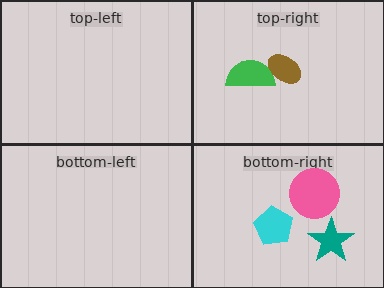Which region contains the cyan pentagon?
The bottom-right region.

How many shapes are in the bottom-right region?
3.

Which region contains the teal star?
The bottom-right region.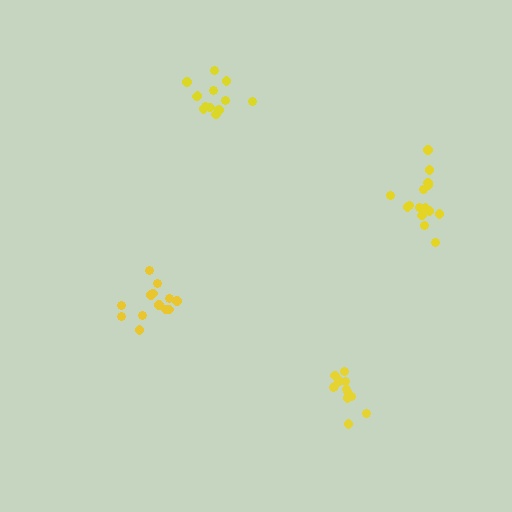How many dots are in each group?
Group 1: 15 dots, Group 2: 13 dots, Group 3: 13 dots, Group 4: 12 dots (53 total).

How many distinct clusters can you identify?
There are 4 distinct clusters.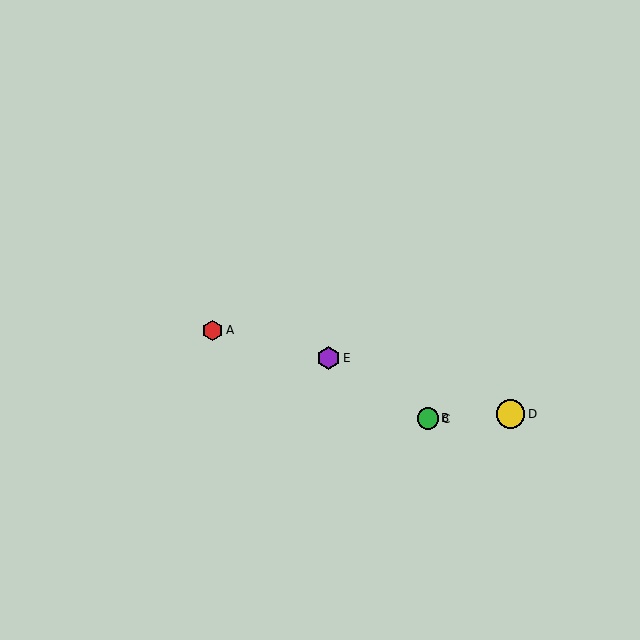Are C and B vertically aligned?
Yes, both are at x≈428.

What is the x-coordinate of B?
Object B is at x≈428.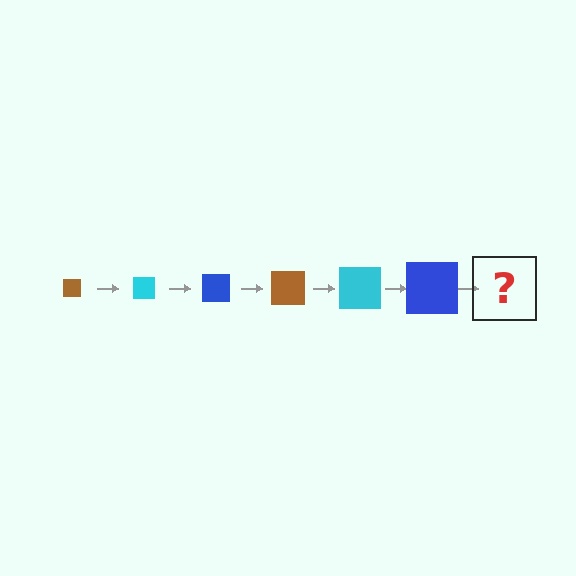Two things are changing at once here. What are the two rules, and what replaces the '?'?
The two rules are that the square grows larger each step and the color cycles through brown, cyan, and blue. The '?' should be a brown square, larger than the previous one.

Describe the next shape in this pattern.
It should be a brown square, larger than the previous one.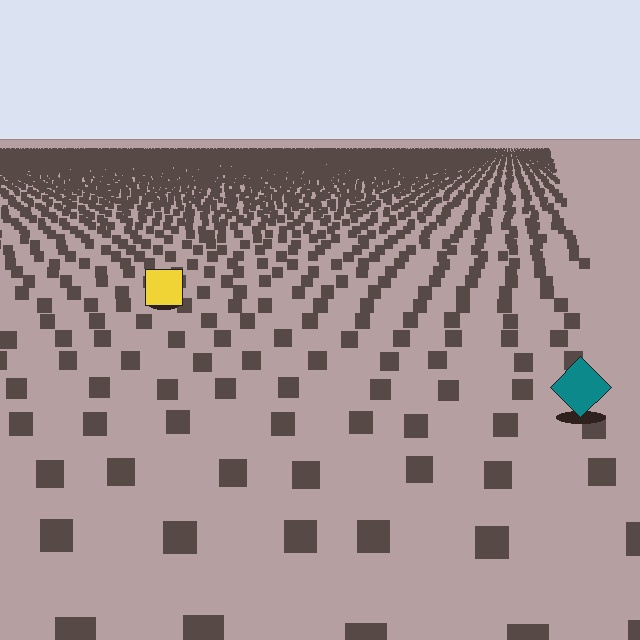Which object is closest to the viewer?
The teal diamond is closest. The texture marks near it are larger and more spread out.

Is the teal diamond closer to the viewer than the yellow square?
Yes. The teal diamond is closer — you can tell from the texture gradient: the ground texture is coarser near it.